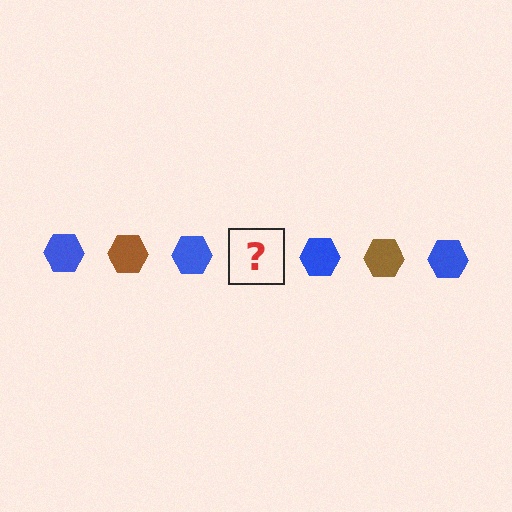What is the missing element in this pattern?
The missing element is a brown hexagon.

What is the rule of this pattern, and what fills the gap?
The rule is that the pattern cycles through blue, brown hexagons. The gap should be filled with a brown hexagon.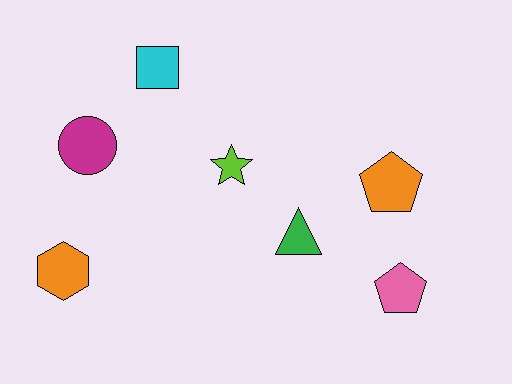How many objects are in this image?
There are 7 objects.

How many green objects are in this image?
There is 1 green object.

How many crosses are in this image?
There are no crosses.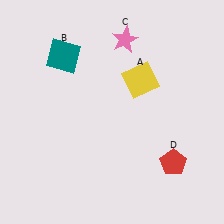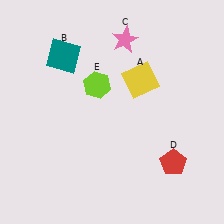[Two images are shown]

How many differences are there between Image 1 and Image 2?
There is 1 difference between the two images.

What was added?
A lime hexagon (E) was added in Image 2.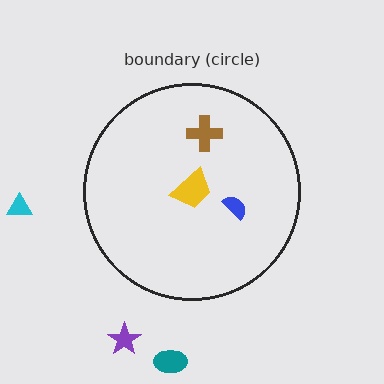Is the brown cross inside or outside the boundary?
Inside.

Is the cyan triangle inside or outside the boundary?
Outside.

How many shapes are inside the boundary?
3 inside, 3 outside.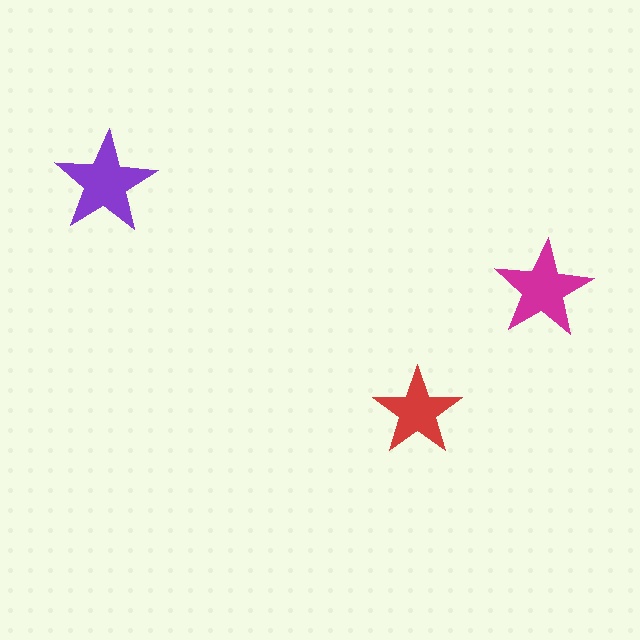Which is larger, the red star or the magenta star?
The magenta one.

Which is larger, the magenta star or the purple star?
The purple one.